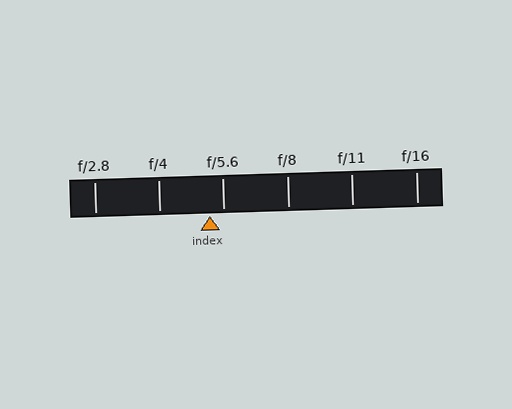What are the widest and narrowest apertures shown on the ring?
The widest aperture shown is f/2.8 and the narrowest is f/16.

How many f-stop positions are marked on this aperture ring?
There are 6 f-stop positions marked.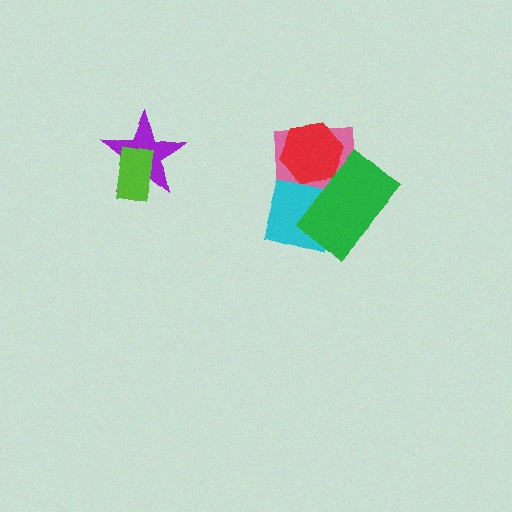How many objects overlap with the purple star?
1 object overlaps with the purple star.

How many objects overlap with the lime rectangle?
1 object overlaps with the lime rectangle.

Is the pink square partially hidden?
Yes, it is partially covered by another shape.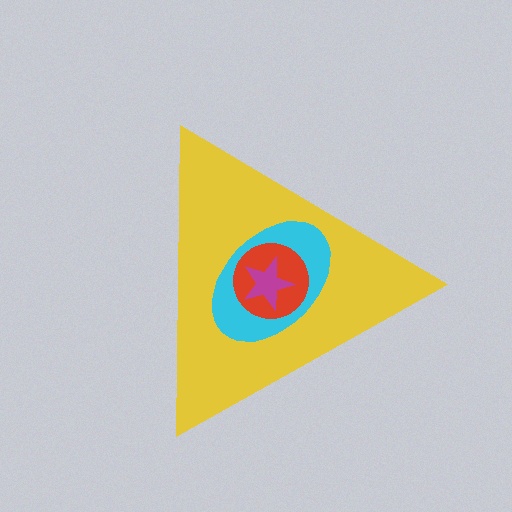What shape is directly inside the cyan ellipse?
The red circle.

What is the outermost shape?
The yellow triangle.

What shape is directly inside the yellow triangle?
The cyan ellipse.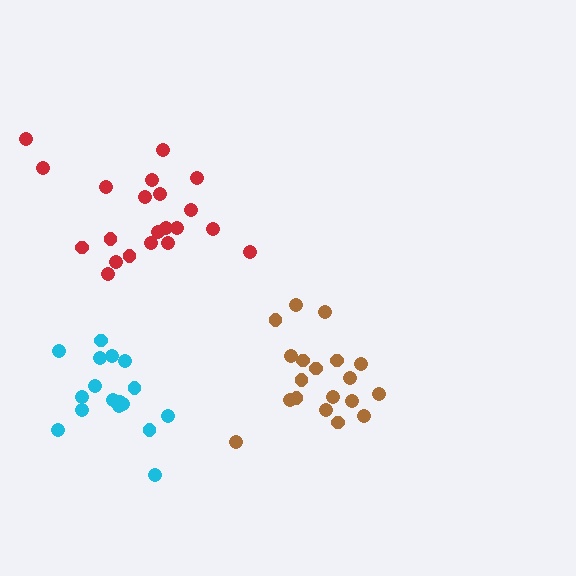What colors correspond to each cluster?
The clusters are colored: brown, red, cyan.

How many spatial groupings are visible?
There are 3 spatial groupings.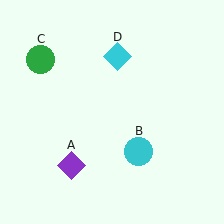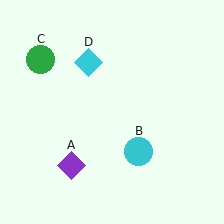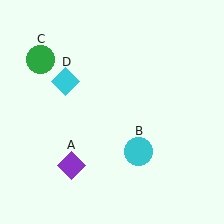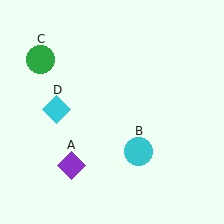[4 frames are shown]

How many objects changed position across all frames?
1 object changed position: cyan diamond (object D).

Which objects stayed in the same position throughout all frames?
Purple diamond (object A) and cyan circle (object B) and green circle (object C) remained stationary.